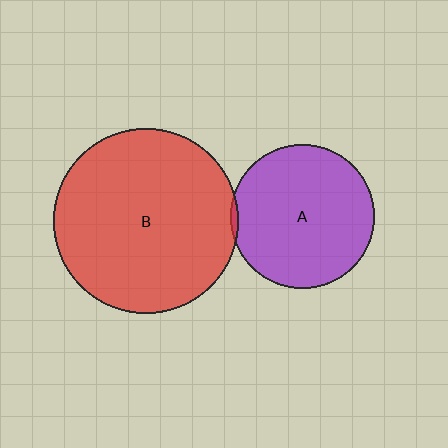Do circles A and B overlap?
Yes.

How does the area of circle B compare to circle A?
Approximately 1.7 times.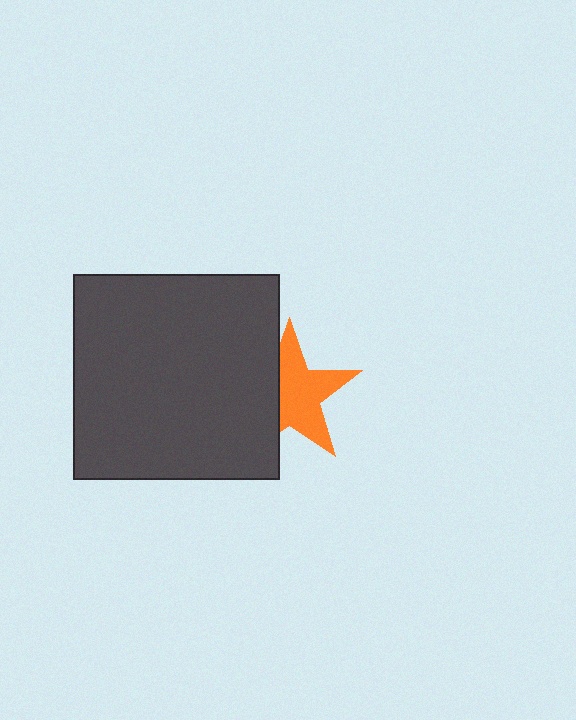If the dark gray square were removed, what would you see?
You would see the complete orange star.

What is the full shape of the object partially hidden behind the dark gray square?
The partially hidden object is an orange star.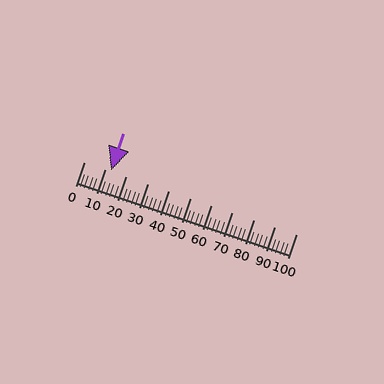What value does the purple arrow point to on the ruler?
The purple arrow points to approximately 13.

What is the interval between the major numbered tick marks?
The major tick marks are spaced 10 units apart.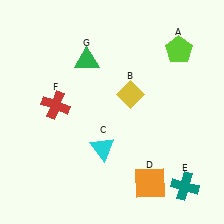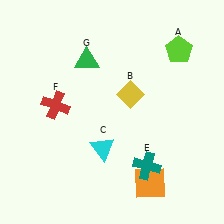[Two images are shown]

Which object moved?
The teal cross (E) moved left.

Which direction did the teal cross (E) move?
The teal cross (E) moved left.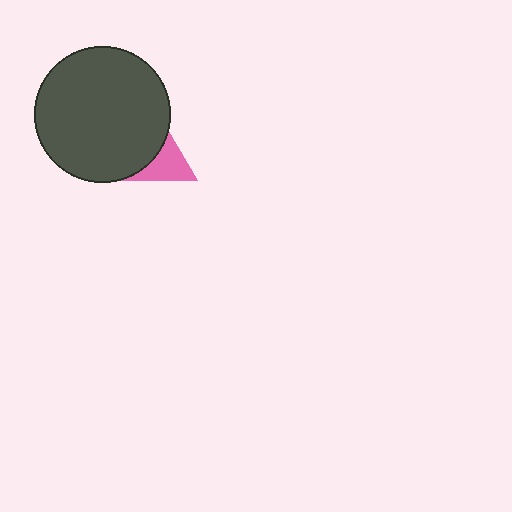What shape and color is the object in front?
The object in front is a dark gray circle.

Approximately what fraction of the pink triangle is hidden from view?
Roughly 65% of the pink triangle is hidden behind the dark gray circle.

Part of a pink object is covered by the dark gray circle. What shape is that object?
It is a triangle.